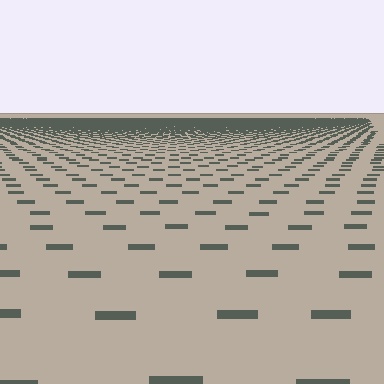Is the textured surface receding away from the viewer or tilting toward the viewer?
The surface is receding away from the viewer. Texture elements get smaller and denser toward the top.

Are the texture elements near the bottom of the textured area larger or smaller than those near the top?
Larger. Near the bottom, elements are closer to the viewer and appear at a bigger on-screen size.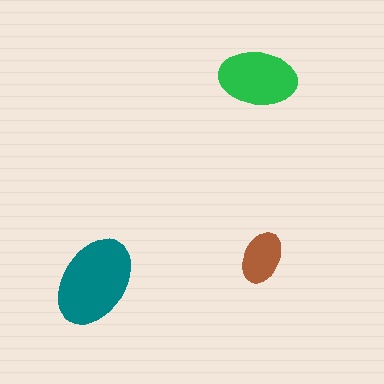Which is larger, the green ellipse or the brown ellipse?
The green one.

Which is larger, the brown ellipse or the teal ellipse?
The teal one.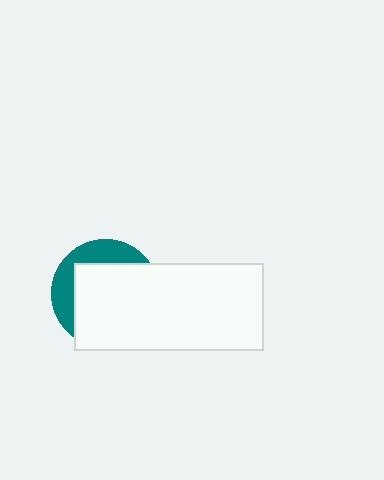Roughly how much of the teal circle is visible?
A small part of it is visible (roughly 31%).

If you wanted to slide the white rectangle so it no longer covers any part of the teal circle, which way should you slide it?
Slide it toward the lower-right — that is the most direct way to separate the two shapes.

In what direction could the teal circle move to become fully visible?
The teal circle could move toward the upper-left. That would shift it out from behind the white rectangle entirely.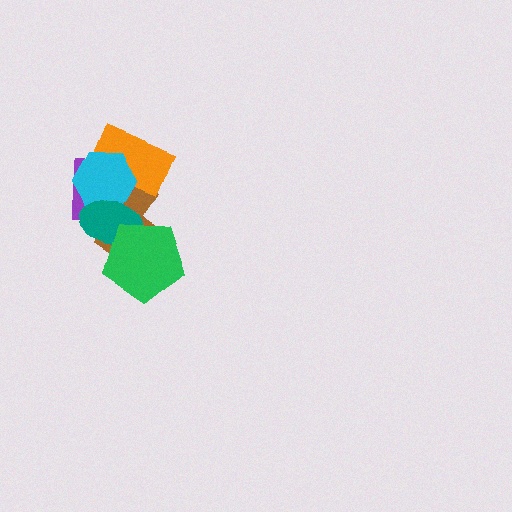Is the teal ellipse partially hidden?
Yes, it is partially covered by another shape.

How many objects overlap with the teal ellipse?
4 objects overlap with the teal ellipse.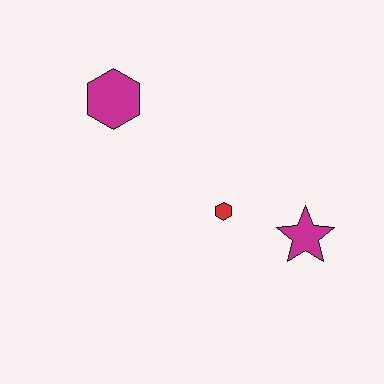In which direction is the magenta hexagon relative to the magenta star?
The magenta hexagon is to the left of the magenta star.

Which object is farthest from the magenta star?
The magenta hexagon is farthest from the magenta star.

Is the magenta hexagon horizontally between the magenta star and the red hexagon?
No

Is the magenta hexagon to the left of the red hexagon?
Yes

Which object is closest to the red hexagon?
The magenta star is closest to the red hexagon.